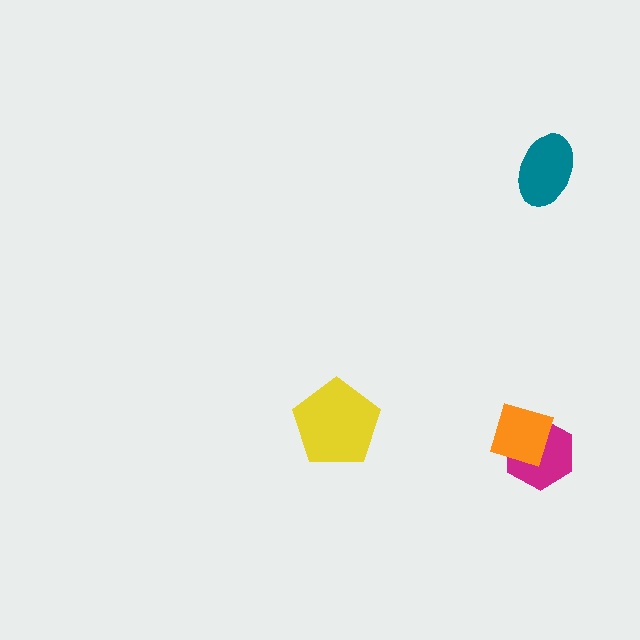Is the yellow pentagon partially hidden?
No, no other shape covers it.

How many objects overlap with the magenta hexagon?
1 object overlaps with the magenta hexagon.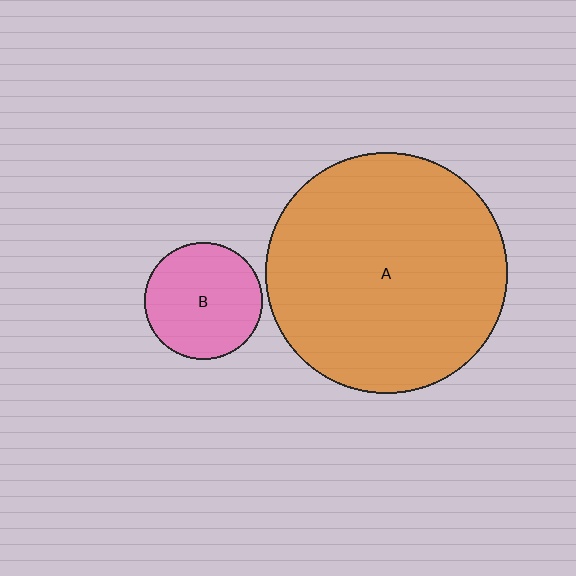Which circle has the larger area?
Circle A (orange).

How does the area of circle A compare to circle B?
Approximately 4.2 times.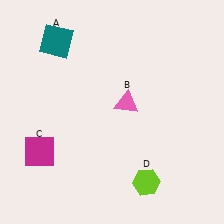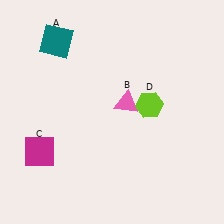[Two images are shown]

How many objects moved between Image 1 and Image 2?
1 object moved between the two images.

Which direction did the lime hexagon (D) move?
The lime hexagon (D) moved up.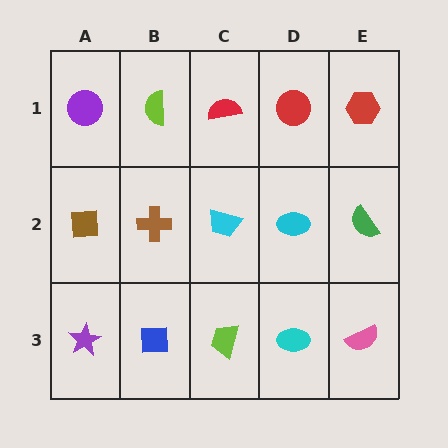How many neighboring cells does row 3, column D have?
3.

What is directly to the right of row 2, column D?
A green semicircle.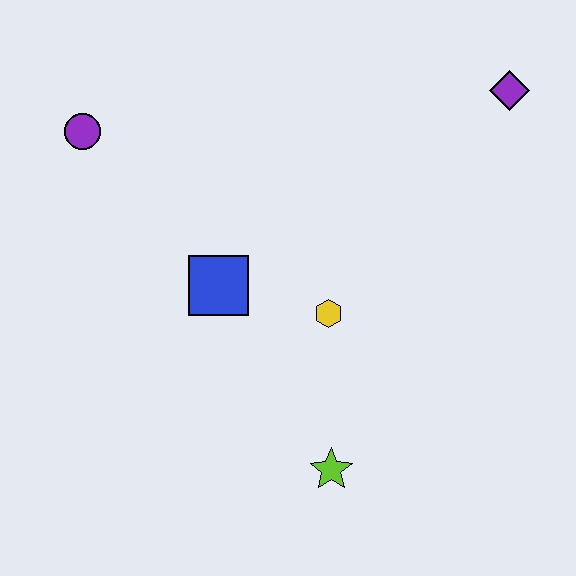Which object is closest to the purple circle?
The blue square is closest to the purple circle.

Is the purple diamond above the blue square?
Yes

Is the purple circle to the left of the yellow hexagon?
Yes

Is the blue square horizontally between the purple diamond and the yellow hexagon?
No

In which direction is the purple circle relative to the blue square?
The purple circle is above the blue square.